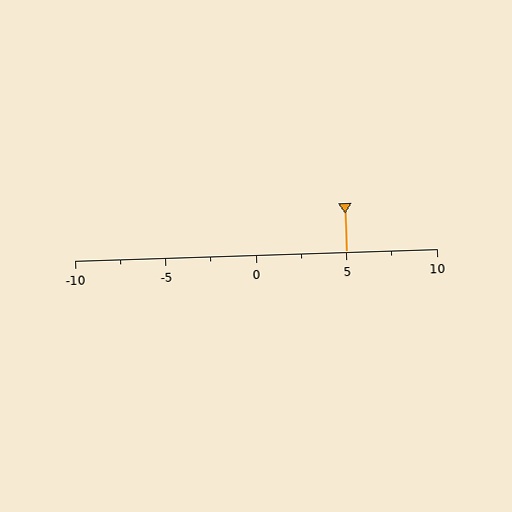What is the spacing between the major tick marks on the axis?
The major ticks are spaced 5 apart.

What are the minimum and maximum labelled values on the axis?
The axis runs from -10 to 10.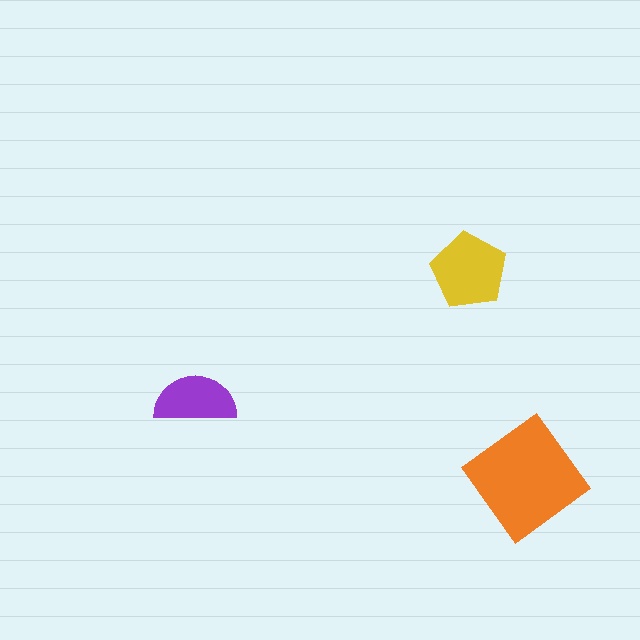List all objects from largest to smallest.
The orange diamond, the yellow pentagon, the purple semicircle.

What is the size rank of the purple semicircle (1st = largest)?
3rd.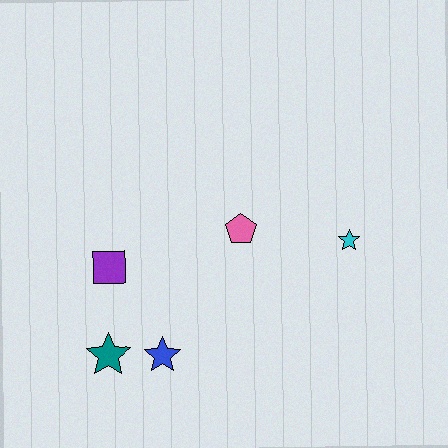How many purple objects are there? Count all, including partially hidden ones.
There is 1 purple object.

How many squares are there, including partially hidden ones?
There is 1 square.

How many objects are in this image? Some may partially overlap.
There are 5 objects.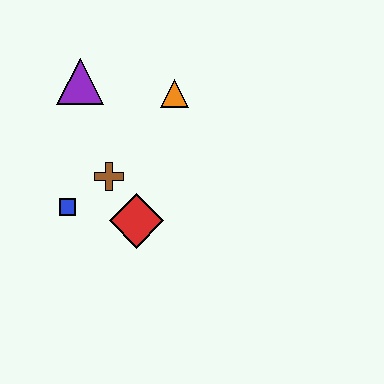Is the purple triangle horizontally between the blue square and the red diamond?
Yes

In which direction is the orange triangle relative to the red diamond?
The orange triangle is above the red diamond.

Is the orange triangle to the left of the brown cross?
No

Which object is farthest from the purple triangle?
The red diamond is farthest from the purple triangle.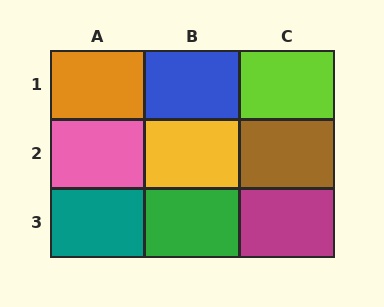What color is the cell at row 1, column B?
Blue.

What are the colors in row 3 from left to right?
Teal, green, magenta.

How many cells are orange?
1 cell is orange.